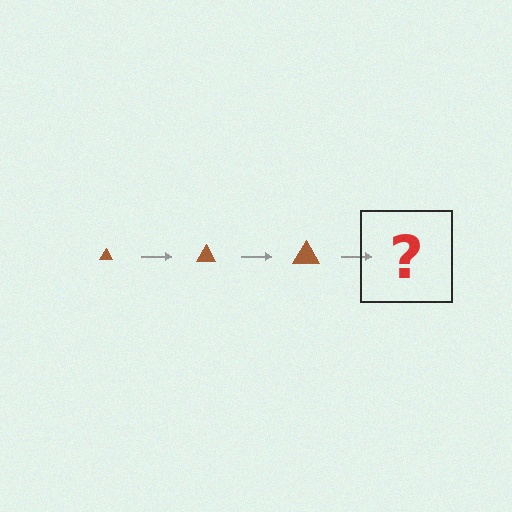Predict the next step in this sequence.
The next step is a brown triangle, larger than the previous one.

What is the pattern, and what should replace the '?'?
The pattern is that the triangle gets progressively larger each step. The '?' should be a brown triangle, larger than the previous one.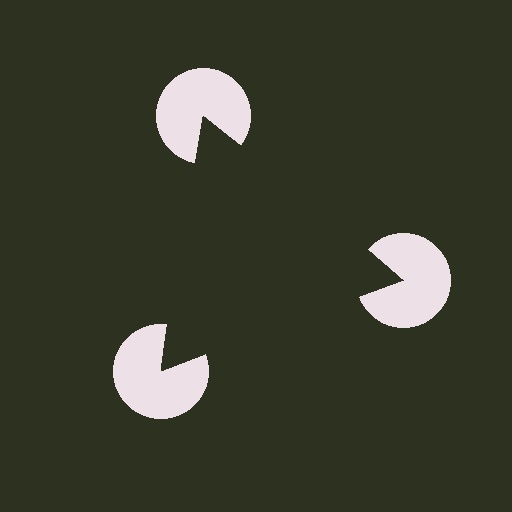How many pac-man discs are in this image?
There are 3 — one at each vertex of the illusory triangle.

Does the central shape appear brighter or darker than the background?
It typically appears slightly darker than the background, even though no actual brightness change is drawn.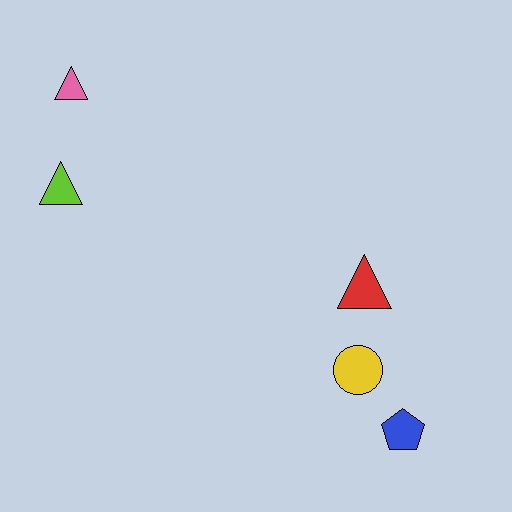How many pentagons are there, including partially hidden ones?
There is 1 pentagon.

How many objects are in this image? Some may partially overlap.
There are 5 objects.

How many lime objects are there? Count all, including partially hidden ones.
There is 1 lime object.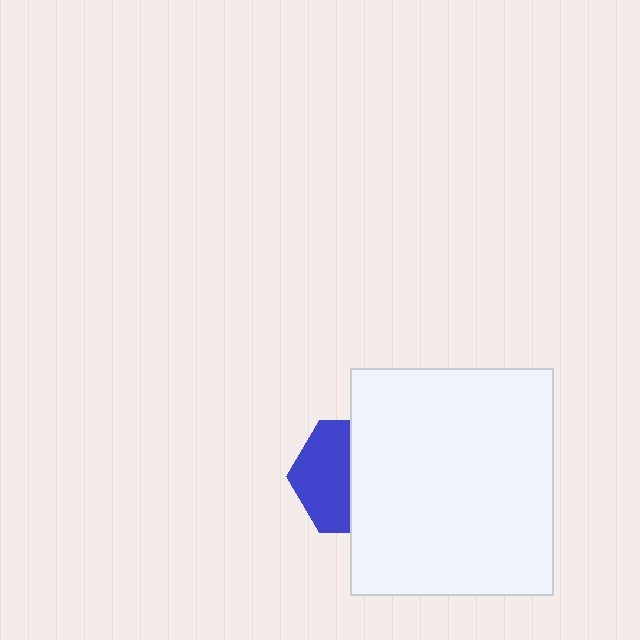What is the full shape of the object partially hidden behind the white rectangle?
The partially hidden object is a blue hexagon.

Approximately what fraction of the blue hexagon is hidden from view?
Roughly 52% of the blue hexagon is hidden behind the white rectangle.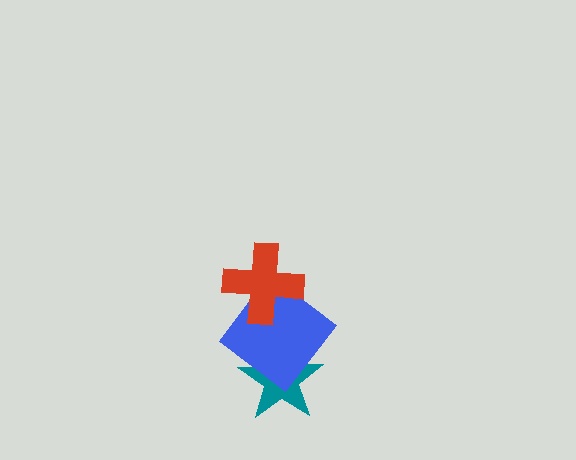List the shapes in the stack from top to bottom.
From top to bottom: the red cross, the blue diamond, the teal star.